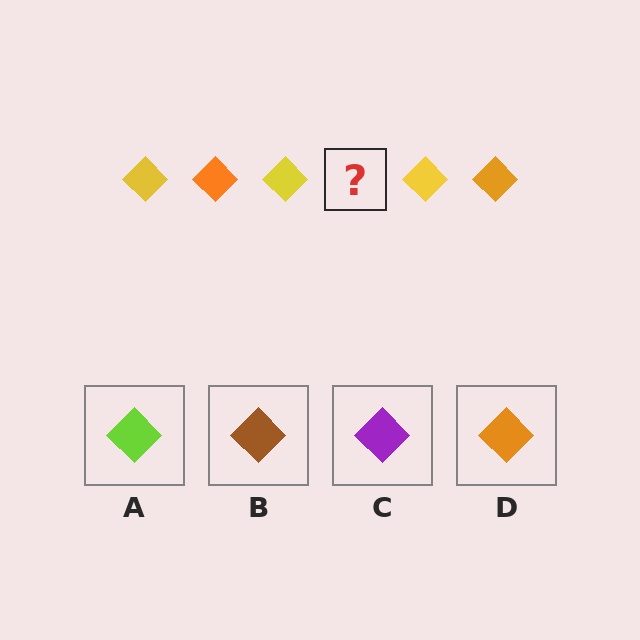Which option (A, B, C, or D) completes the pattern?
D.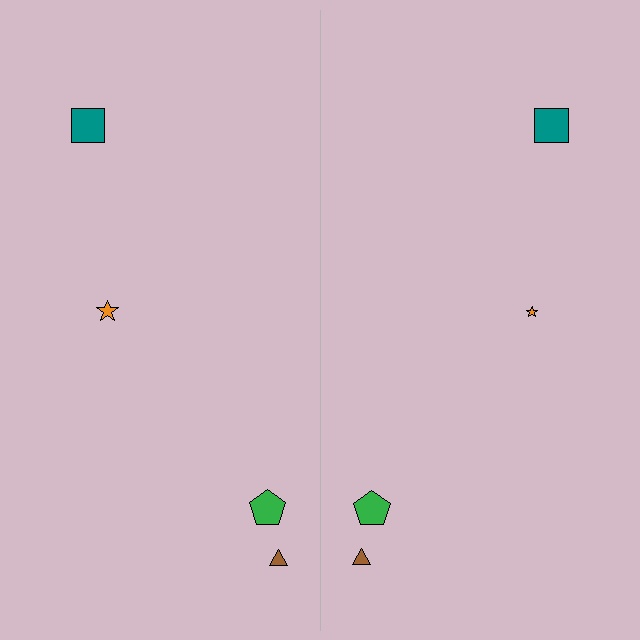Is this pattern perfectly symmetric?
No, the pattern is not perfectly symmetric. The orange star on the right side has a different size than its mirror counterpart.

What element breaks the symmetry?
The orange star on the right side has a different size than its mirror counterpart.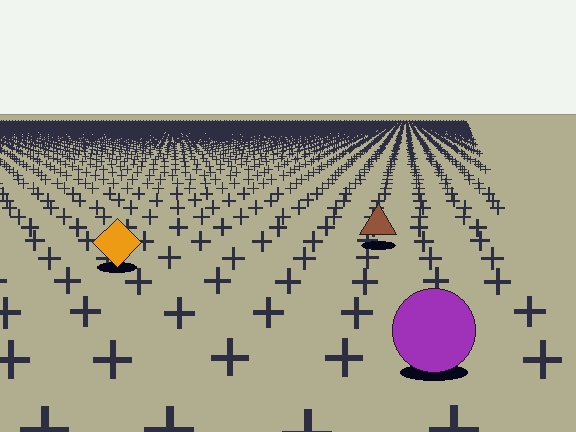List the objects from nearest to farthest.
From nearest to farthest: the purple circle, the orange diamond, the brown triangle.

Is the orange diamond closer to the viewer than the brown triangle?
Yes. The orange diamond is closer — you can tell from the texture gradient: the ground texture is coarser near it.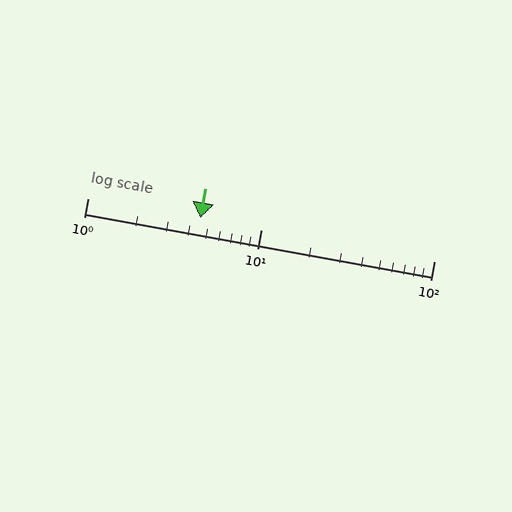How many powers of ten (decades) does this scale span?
The scale spans 2 decades, from 1 to 100.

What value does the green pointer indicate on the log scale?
The pointer indicates approximately 4.5.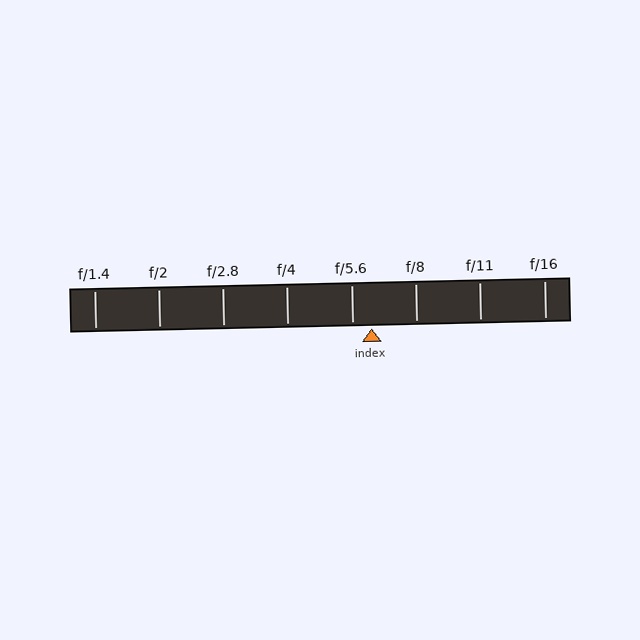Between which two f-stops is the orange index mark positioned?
The index mark is between f/5.6 and f/8.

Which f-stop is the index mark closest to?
The index mark is closest to f/5.6.